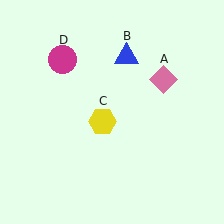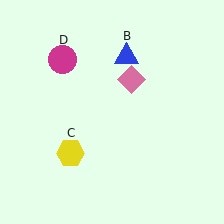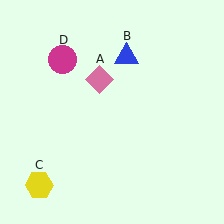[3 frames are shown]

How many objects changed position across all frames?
2 objects changed position: pink diamond (object A), yellow hexagon (object C).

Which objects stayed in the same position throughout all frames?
Blue triangle (object B) and magenta circle (object D) remained stationary.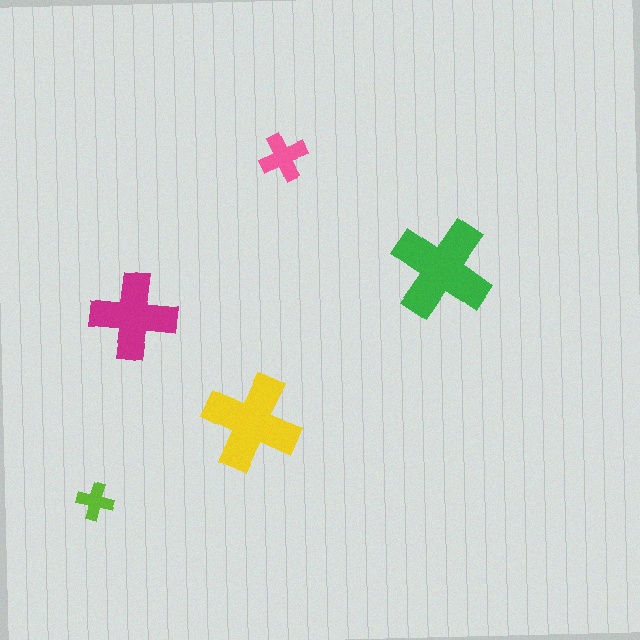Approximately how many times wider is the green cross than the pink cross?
About 2 times wider.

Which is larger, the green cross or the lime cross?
The green one.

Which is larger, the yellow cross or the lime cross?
The yellow one.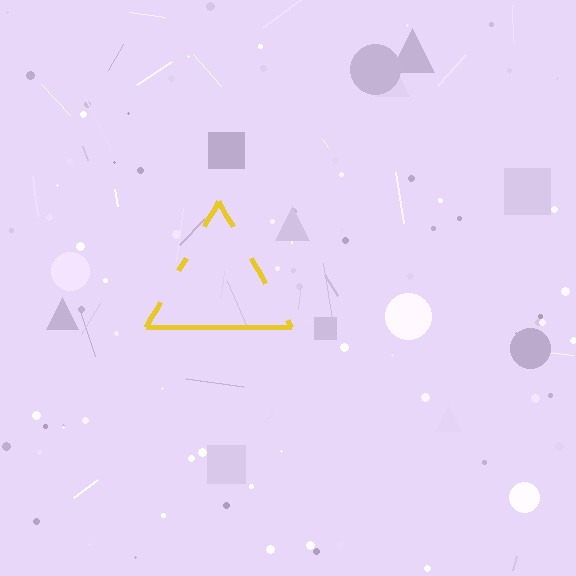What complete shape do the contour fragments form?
The contour fragments form a triangle.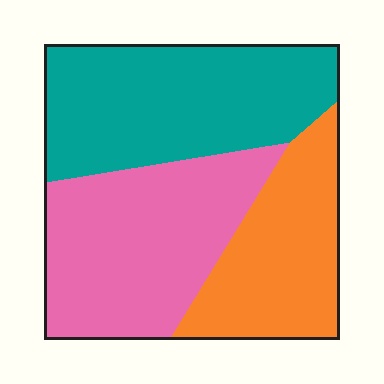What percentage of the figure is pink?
Pink takes up about three eighths (3/8) of the figure.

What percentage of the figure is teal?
Teal covers about 40% of the figure.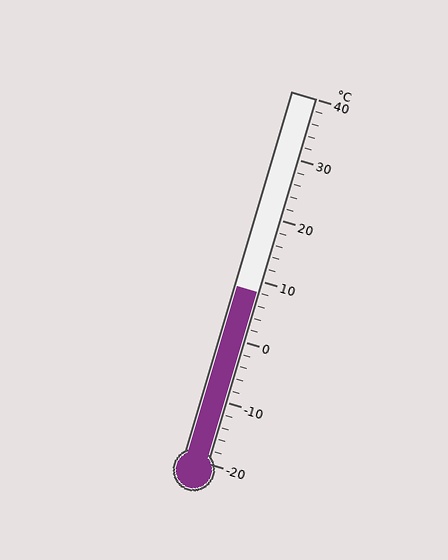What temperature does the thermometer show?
The thermometer shows approximately 8°C.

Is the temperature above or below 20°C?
The temperature is below 20°C.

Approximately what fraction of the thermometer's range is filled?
The thermometer is filled to approximately 45% of its range.